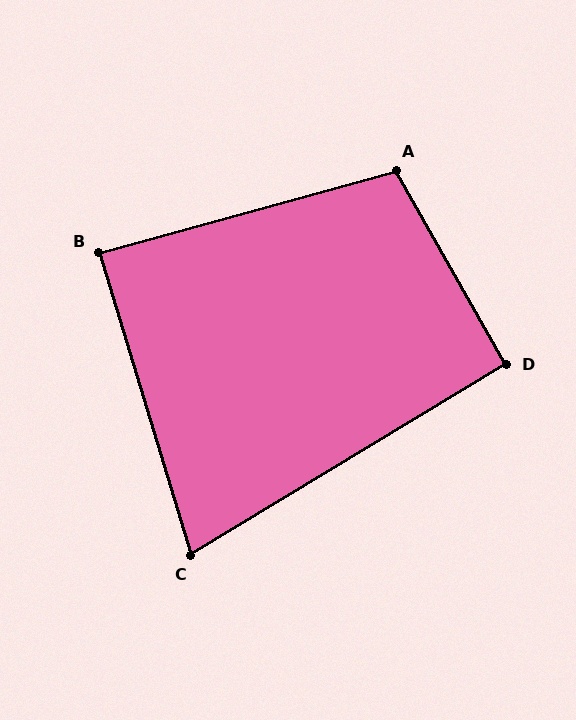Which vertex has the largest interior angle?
A, at approximately 104 degrees.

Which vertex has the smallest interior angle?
C, at approximately 76 degrees.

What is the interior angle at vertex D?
Approximately 92 degrees (approximately right).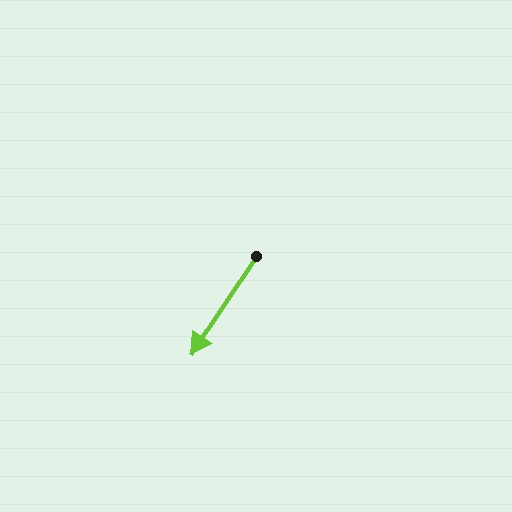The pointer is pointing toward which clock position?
Roughly 7 o'clock.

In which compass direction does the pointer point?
Southwest.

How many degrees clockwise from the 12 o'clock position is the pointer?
Approximately 214 degrees.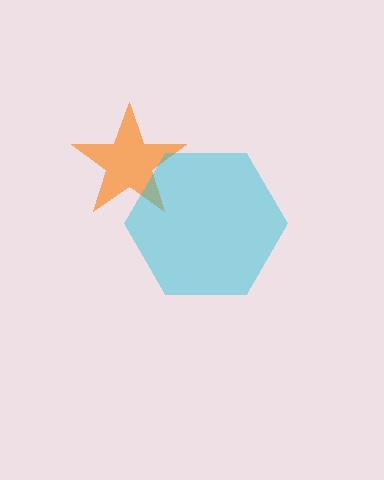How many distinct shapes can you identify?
There are 2 distinct shapes: an orange star, a cyan hexagon.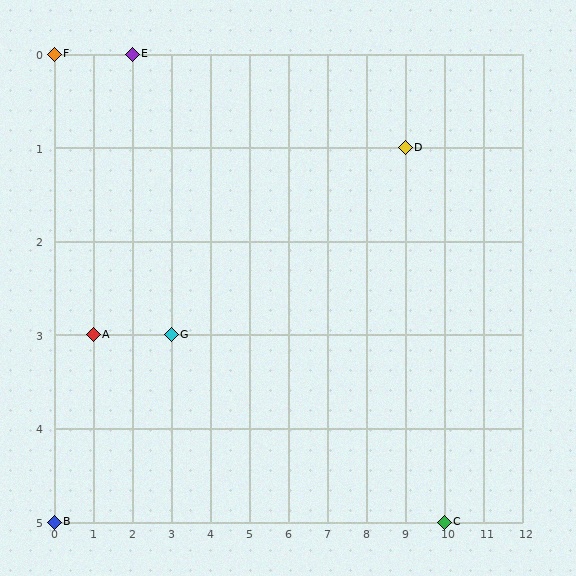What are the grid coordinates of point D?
Point D is at grid coordinates (9, 1).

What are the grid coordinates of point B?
Point B is at grid coordinates (0, 5).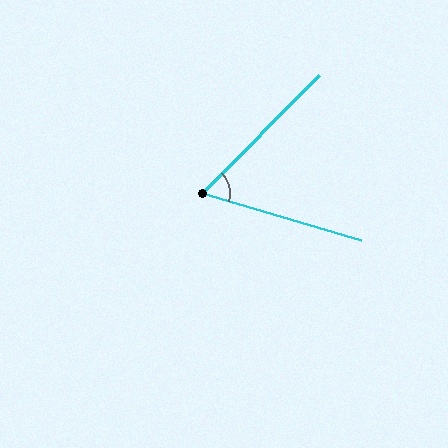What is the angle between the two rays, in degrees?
Approximately 61 degrees.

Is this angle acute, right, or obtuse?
It is acute.